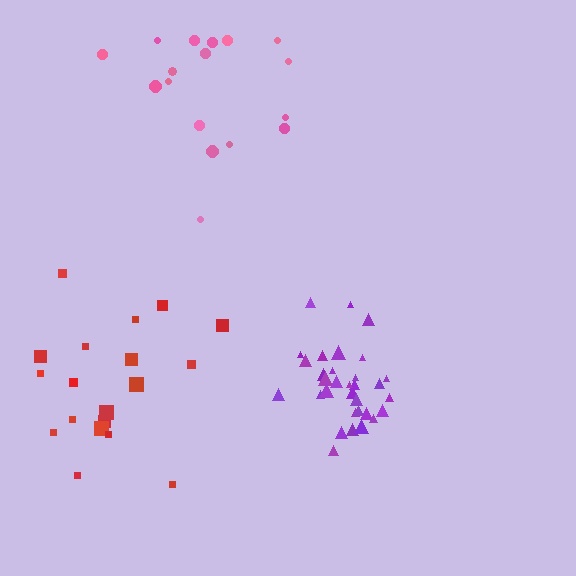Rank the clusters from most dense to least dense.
purple, red, pink.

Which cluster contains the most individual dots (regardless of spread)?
Purple (32).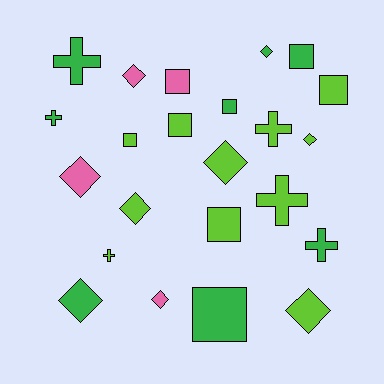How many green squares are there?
There are 3 green squares.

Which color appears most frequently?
Lime, with 11 objects.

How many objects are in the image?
There are 23 objects.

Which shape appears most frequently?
Diamond, with 9 objects.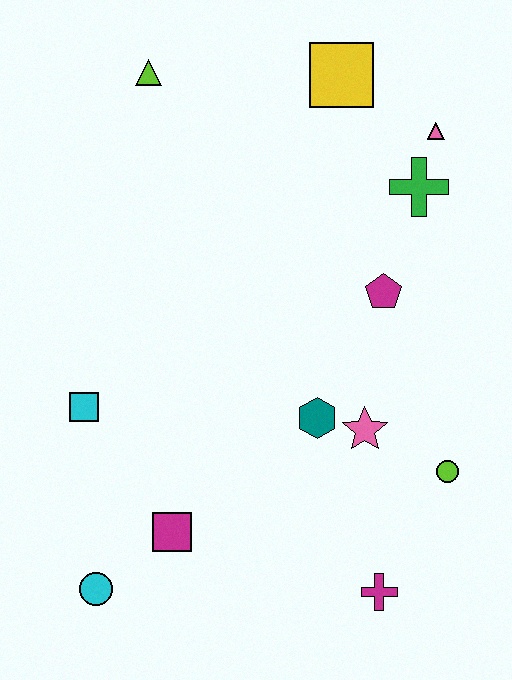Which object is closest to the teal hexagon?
The pink star is closest to the teal hexagon.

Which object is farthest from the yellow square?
The cyan circle is farthest from the yellow square.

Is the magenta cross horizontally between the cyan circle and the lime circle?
Yes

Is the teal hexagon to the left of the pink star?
Yes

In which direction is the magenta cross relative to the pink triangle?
The magenta cross is below the pink triangle.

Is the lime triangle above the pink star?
Yes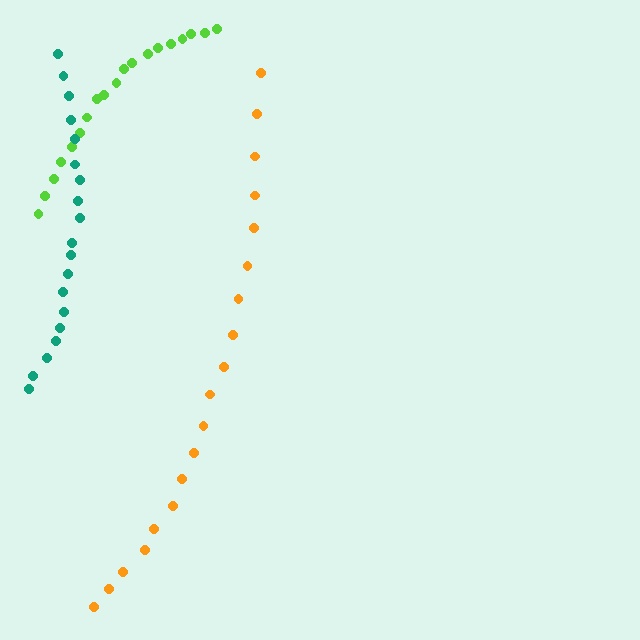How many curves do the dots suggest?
There are 3 distinct paths.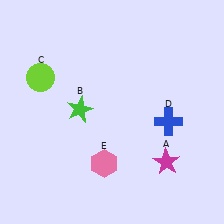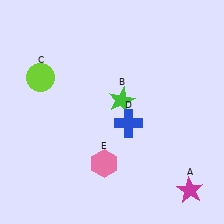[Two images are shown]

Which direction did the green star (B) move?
The green star (B) moved right.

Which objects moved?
The objects that moved are: the magenta star (A), the green star (B), the blue cross (D).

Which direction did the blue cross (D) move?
The blue cross (D) moved left.